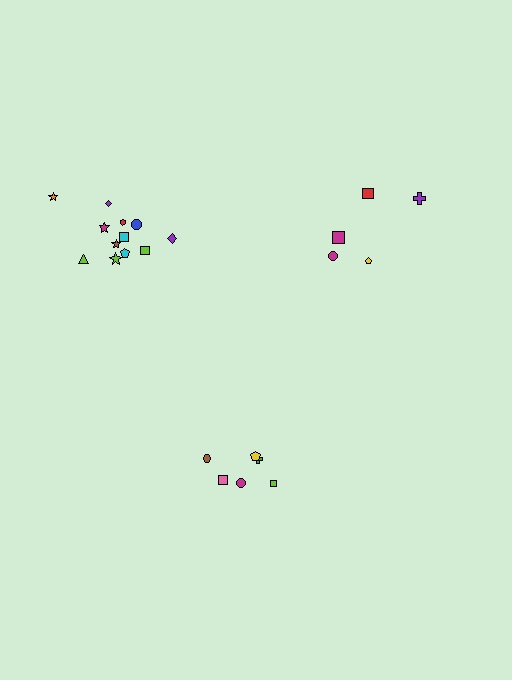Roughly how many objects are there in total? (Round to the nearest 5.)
Roughly 25 objects in total.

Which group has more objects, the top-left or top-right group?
The top-left group.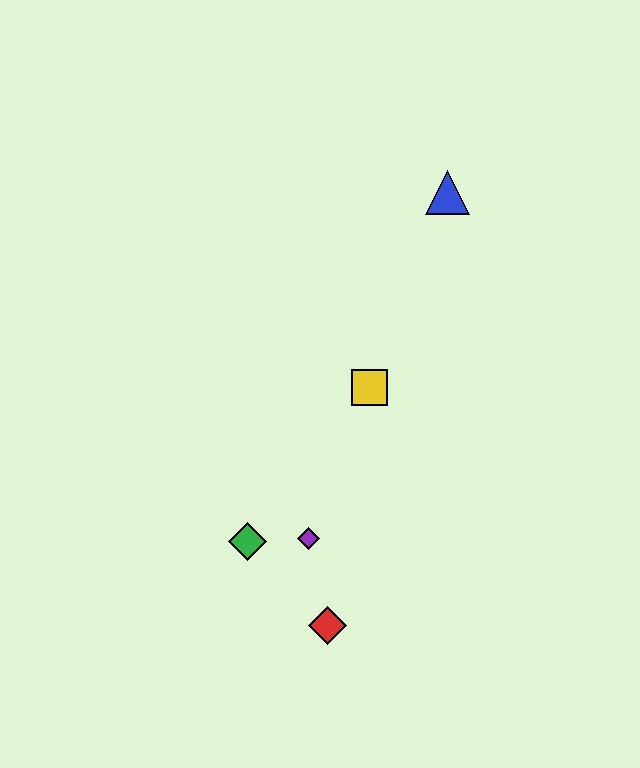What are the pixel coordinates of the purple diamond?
The purple diamond is at (308, 539).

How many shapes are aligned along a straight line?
3 shapes (the blue triangle, the yellow square, the purple diamond) are aligned along a straight line.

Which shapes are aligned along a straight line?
The blue triangle, the yellow square, the purple diamond are aligned along a straight line.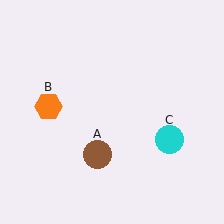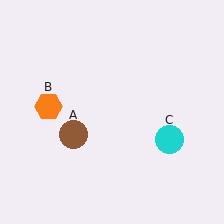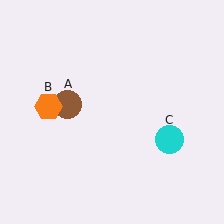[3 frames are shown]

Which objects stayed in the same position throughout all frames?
Orange hexagon (object B) and cyan circle (object C) remained stationary.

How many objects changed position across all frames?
1 object changed position: brown circle (object A).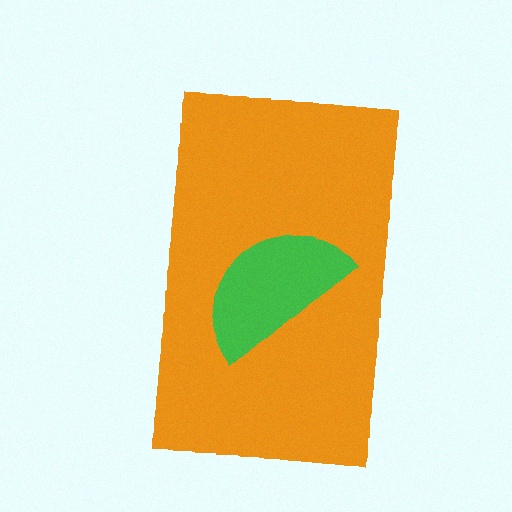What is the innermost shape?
The green semicircle.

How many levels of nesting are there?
2.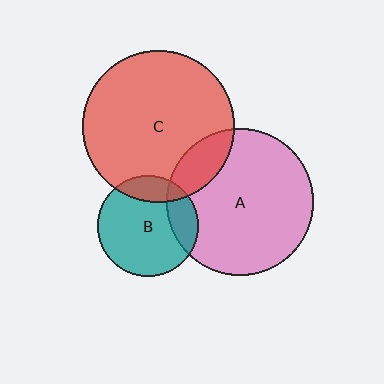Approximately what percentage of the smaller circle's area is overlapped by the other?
Approximately 15%.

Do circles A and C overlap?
Yes.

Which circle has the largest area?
Circle C (red).